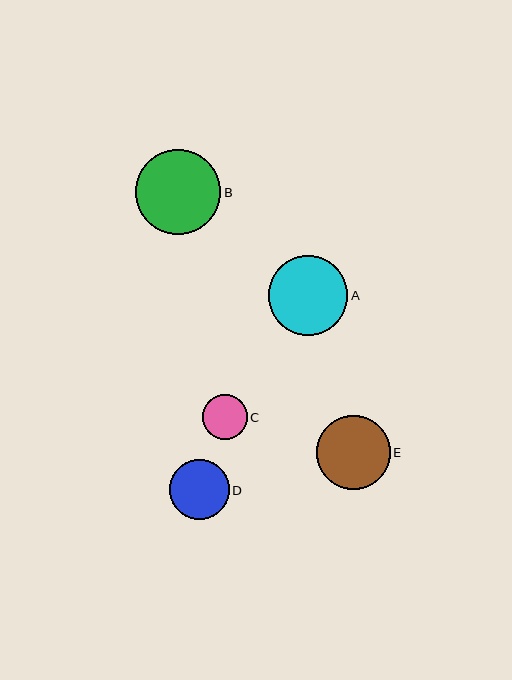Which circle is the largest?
Circle B is the largest with a size of approximately 85 pixels.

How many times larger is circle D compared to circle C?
Circle D is approximately 1.3 times the size of circle C.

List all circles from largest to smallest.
From largest to smallest: B, A, E, D, C.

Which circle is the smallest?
Circle C is the smallest with a size of approximately 45 pixels.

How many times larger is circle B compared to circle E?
Circle B is approximately 1.2 times the size of circle E.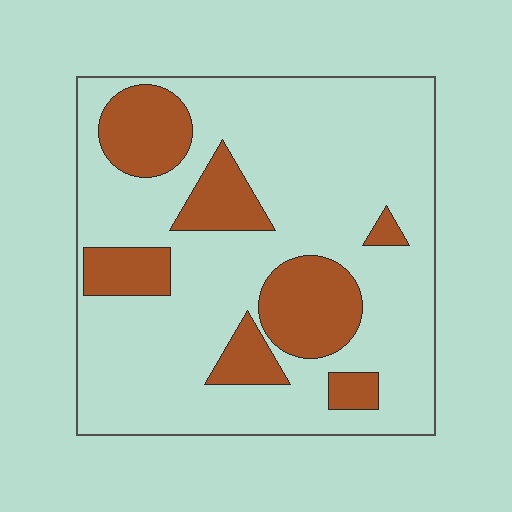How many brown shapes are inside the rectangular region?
7.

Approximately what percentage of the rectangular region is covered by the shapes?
Approximately 25%.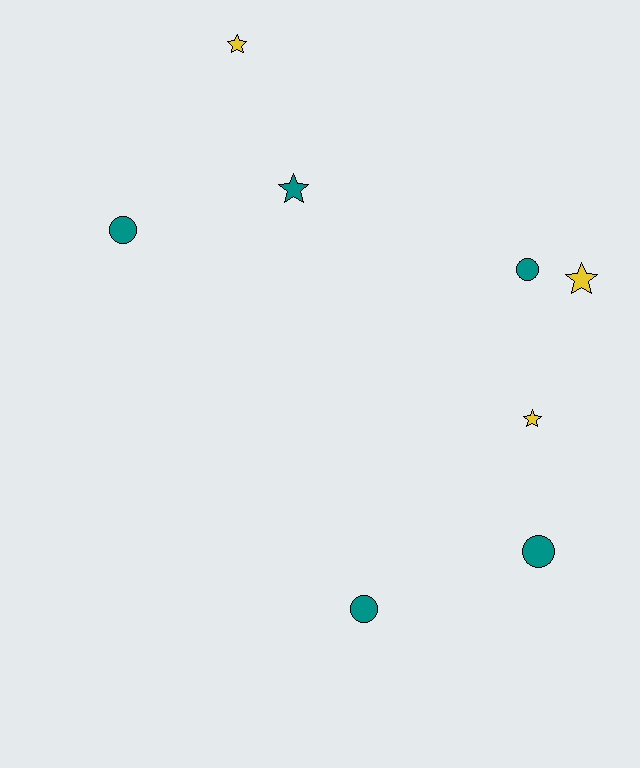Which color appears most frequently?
Teal, with 5 objects.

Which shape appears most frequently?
Star, with 4 objects.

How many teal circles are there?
There are 4 teal circles.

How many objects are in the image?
There are 8 objects.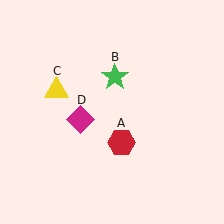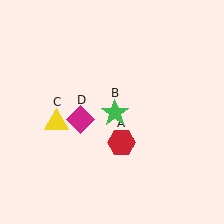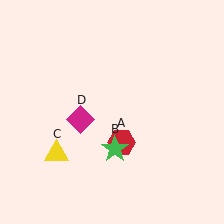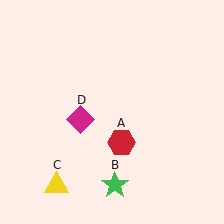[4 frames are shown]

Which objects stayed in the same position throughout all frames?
Red hexagon (object A) and magenta diamond (object D) remained stationary.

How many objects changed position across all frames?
2 objects changed position: green star (object B), yellow triangle (object C).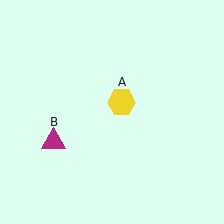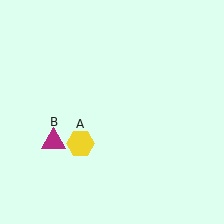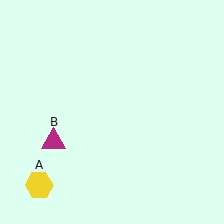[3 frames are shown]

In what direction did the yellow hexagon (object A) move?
The yellow hexagon (object A) moved down and to the left.